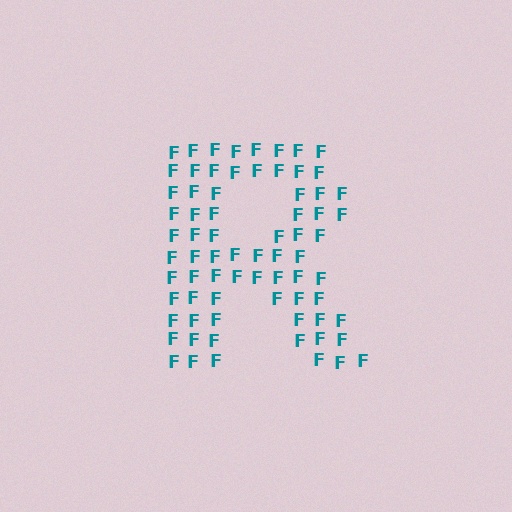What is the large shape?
The large shape is the letter R.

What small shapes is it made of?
It is made of small letter F's.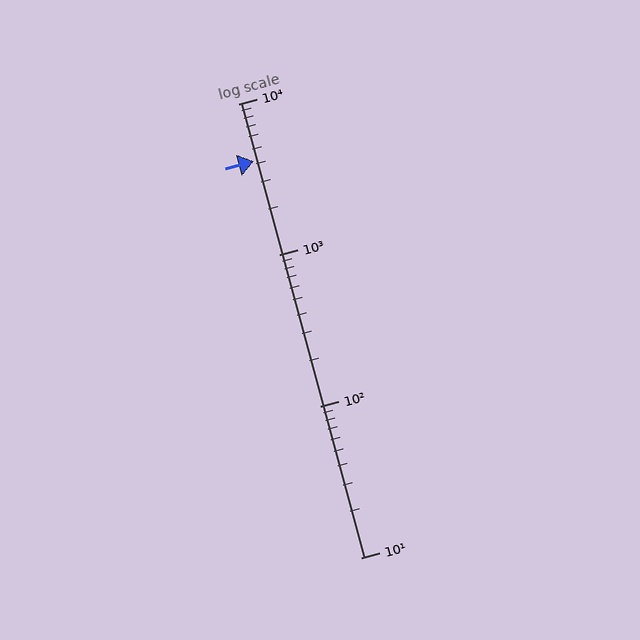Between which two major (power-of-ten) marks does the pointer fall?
The pointer is between 1000 and 10000.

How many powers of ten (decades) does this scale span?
The scale spans 3 decades, from 10 to 10000.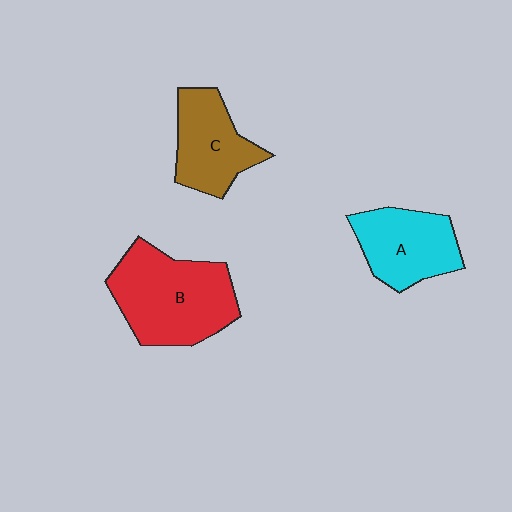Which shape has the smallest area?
Shape C (brown).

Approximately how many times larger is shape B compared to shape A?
Approximately 1.5 times.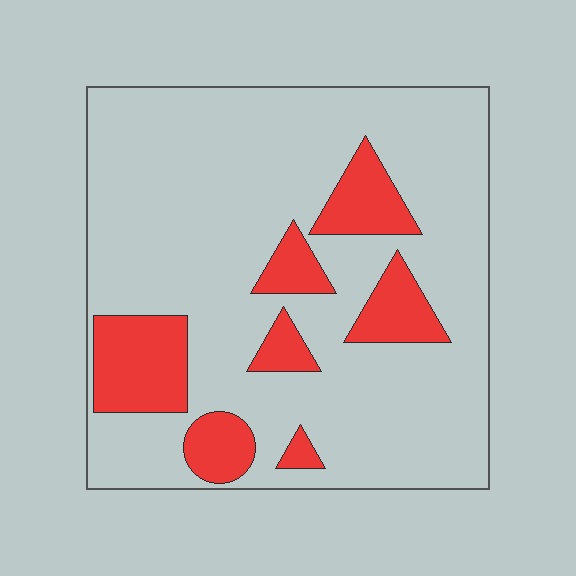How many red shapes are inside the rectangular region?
7.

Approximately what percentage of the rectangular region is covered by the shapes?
Approximately 20%.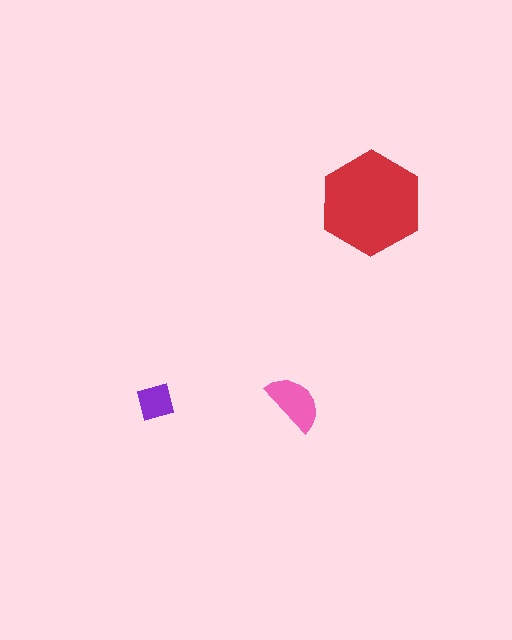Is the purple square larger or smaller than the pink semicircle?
Smaller.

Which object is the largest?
The red hexagon.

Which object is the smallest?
The purple square.